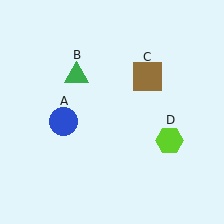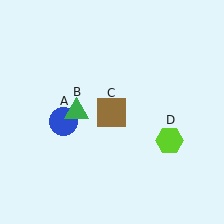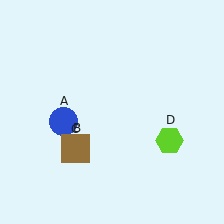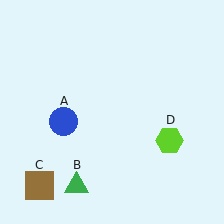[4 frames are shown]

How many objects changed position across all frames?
2 objects changed position: green triangle (object B), brown square (object C).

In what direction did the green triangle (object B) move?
The green triangle (object B) moved down.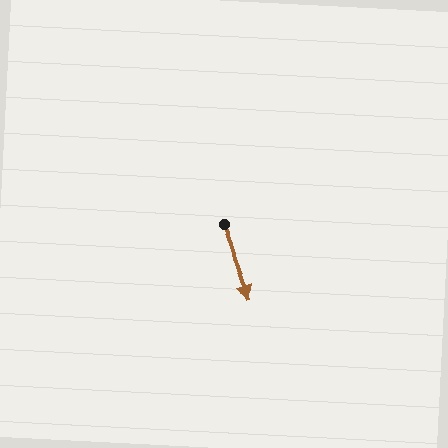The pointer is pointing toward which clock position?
Roughly 5 o'clock.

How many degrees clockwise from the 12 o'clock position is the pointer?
Approximately 160 degrees.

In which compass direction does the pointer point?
South.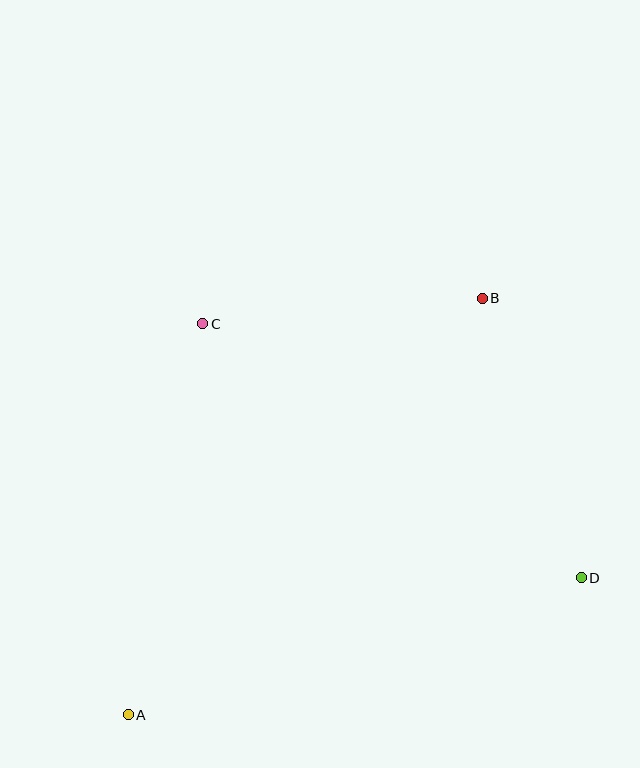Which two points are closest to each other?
Points B and C are closest to each other.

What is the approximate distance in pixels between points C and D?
The distance between C and D is approximately 456 pixels.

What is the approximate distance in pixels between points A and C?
The distance between A and C is approximately 398 pixels.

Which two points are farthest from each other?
Points A and B are farthest from each other.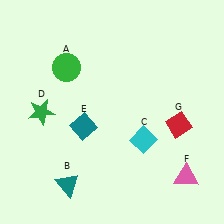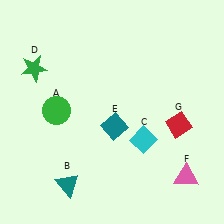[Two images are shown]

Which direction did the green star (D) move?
The green star (D) moved up.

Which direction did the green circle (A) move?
The green circle (A) moved down.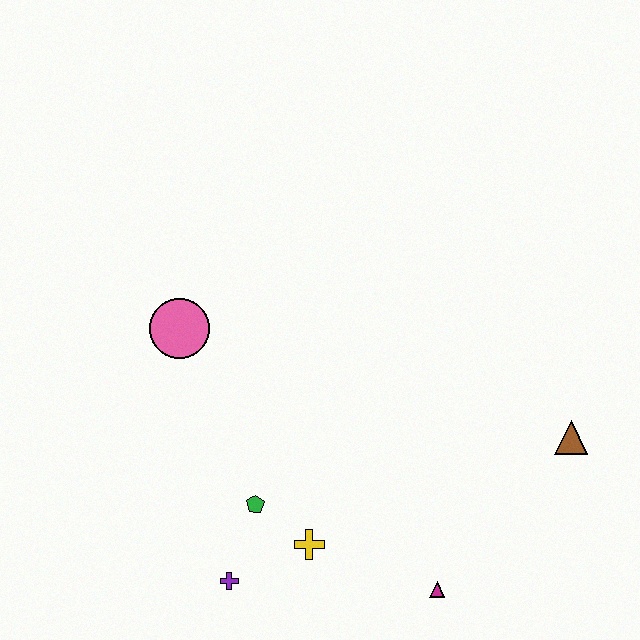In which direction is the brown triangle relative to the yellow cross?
The brown triangle is to the right of the yellow cross.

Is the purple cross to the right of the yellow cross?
No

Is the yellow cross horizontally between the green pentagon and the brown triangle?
Yes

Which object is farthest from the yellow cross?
The brown triangle is farthest from the yellow cross.